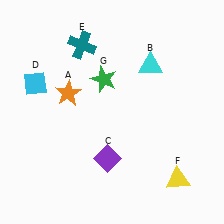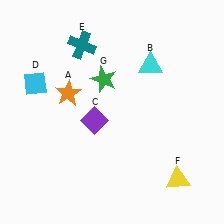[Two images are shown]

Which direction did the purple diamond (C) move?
The purple diamond (C) moved up.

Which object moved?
The purple diamond (C) moved up.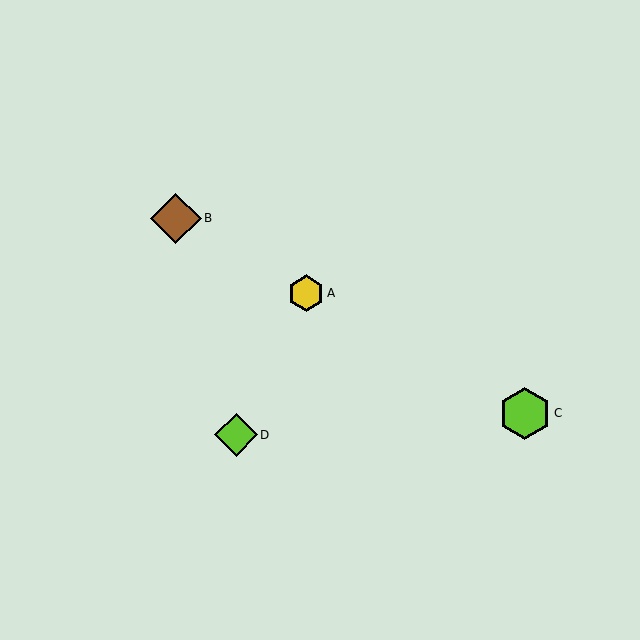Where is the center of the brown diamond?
The center of the brown diamond is at (176, 218).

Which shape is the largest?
The lime hexagon (labeled C) is the largest.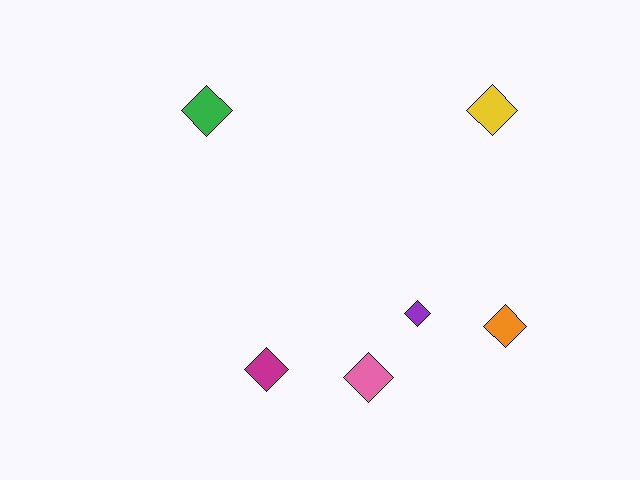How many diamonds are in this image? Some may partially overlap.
There are 6 diamonds.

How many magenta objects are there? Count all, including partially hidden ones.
There is 1 magenta object.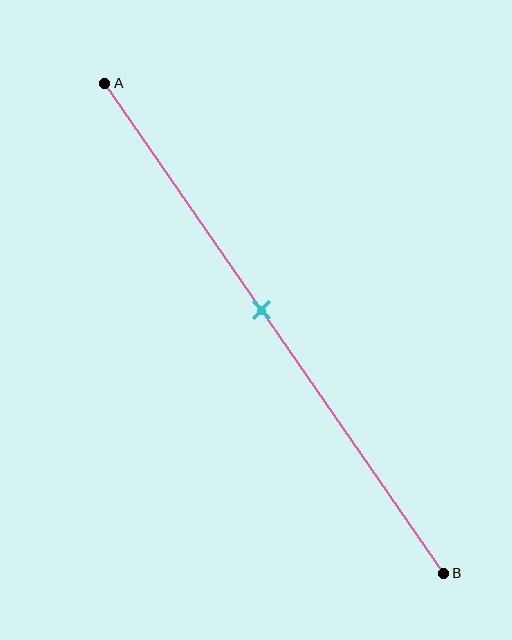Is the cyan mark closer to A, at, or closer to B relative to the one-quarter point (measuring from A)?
The cyan mark is closer to point B than the one-quarter point of segment AB.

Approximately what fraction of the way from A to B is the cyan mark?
The cyan mark is approximately 45% of the way from A to B.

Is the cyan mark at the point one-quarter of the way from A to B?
No, the mark is at about 45% from A, not at the 25% one-quarter point.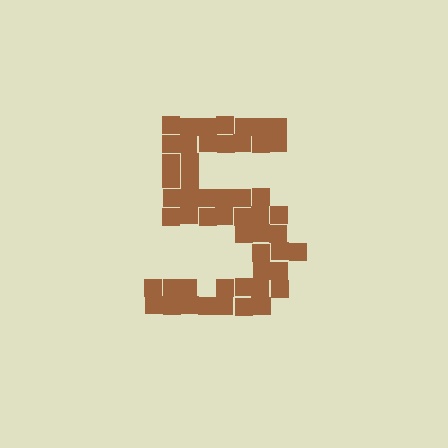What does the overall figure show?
The overall figure shows the digit 5.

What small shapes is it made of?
It is made of small squares.